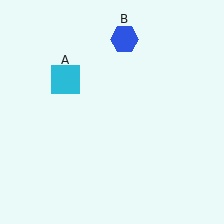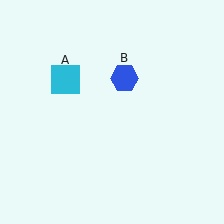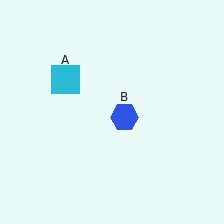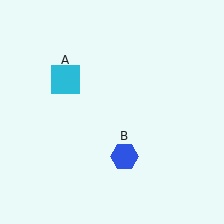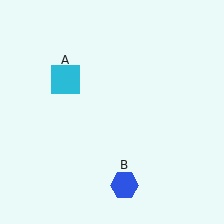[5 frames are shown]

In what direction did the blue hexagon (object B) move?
The blue hexagon (object B) moved down.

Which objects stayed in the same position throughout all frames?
Cyan square (object A) remained stationary.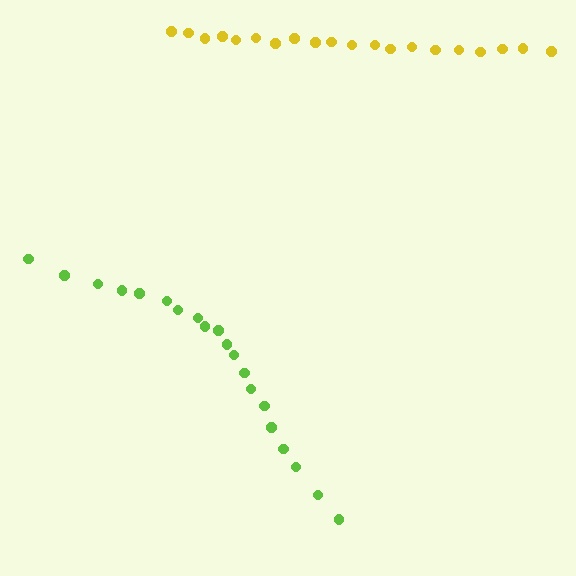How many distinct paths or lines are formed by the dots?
There are 2 distinct paths.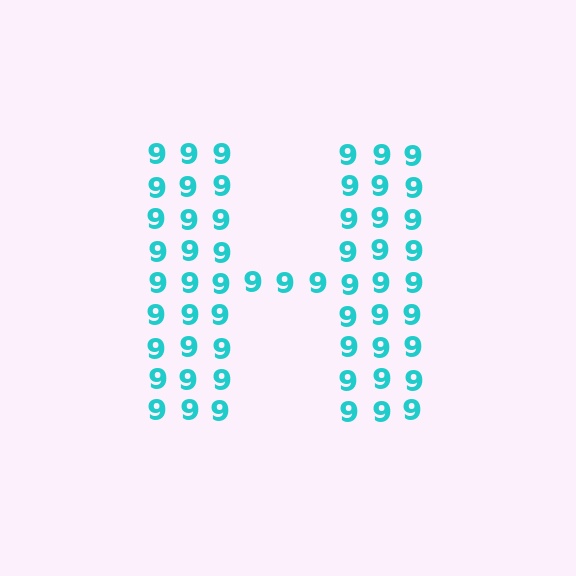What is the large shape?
The large shape is the letter H.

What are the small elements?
The small elements are digit 9's.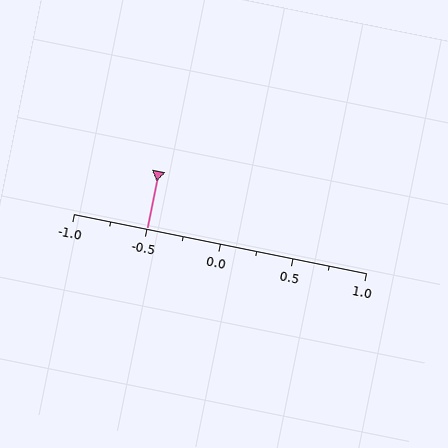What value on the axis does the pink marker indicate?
The marker indicates approximately -0.5.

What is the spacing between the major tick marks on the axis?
The major ticks are spaced 0.5 apart.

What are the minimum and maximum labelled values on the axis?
The axis runs from -1.0 to 1.0.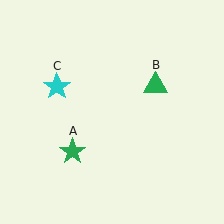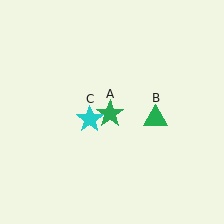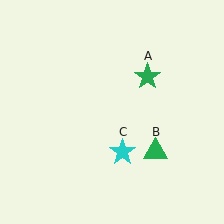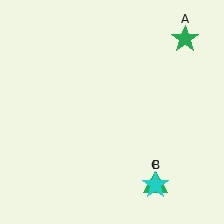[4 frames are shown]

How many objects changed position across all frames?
3 objects changed position: green star (object A), green triangle (object B), cyan star (object C).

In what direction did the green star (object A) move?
The green star (object A) moved up and to the right.